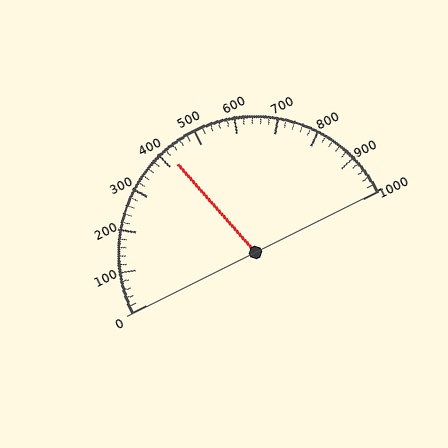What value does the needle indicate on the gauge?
The needle indicates approximately 420.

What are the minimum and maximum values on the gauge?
The gauge ranges from 0 to 1000.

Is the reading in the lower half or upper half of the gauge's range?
The reading is in the lower half of the range (0 to 1000).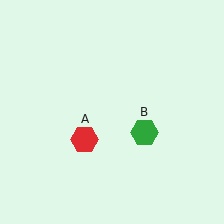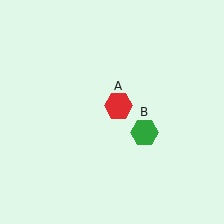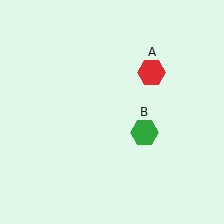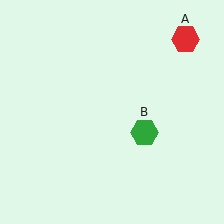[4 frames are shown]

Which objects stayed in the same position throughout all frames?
Green hexagon (object B) remained stationary.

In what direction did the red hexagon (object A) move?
The red hexagon (object A) moved up and to the right.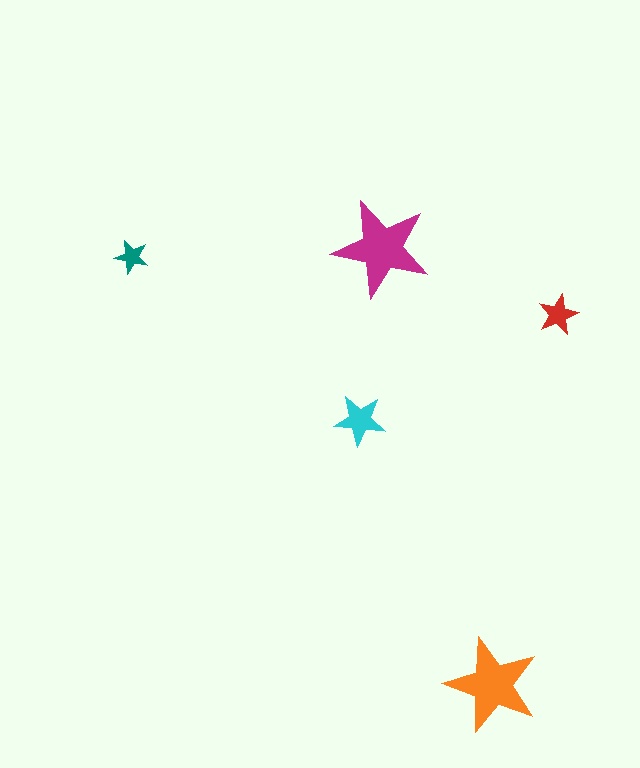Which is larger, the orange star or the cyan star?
The orange one.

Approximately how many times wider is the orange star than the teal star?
About 3 times wider.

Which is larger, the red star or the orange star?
The orange one.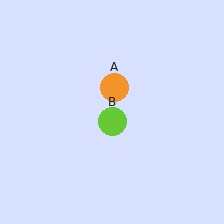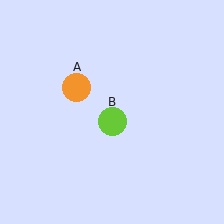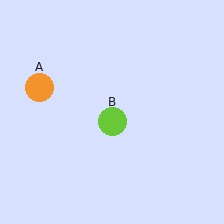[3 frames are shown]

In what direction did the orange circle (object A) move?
The orange circle (object A) moved left.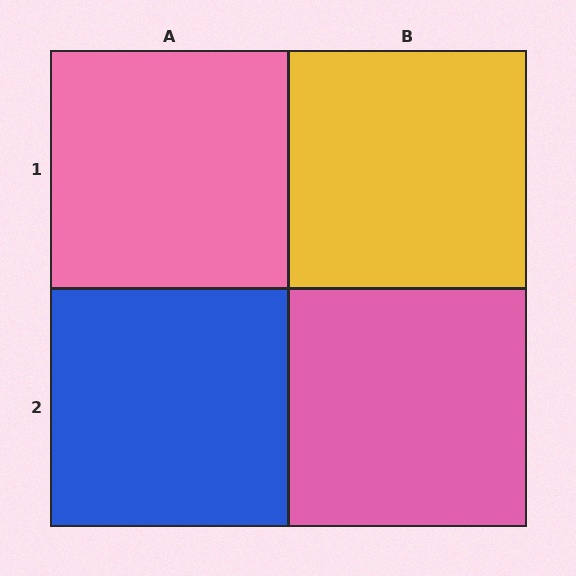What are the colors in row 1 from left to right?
Pink, yellow.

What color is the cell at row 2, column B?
Pink.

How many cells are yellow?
1 cell is yellow.